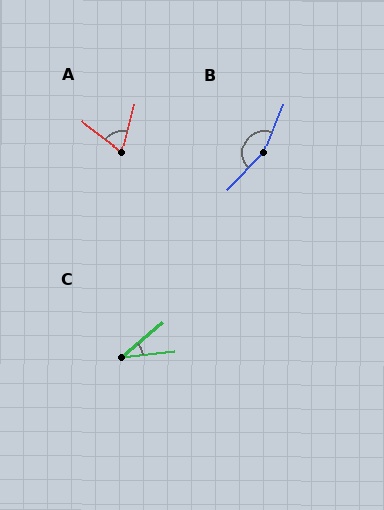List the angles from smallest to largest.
C (33°), A (67°), B (158°).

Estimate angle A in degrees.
Approximately 67 degrees.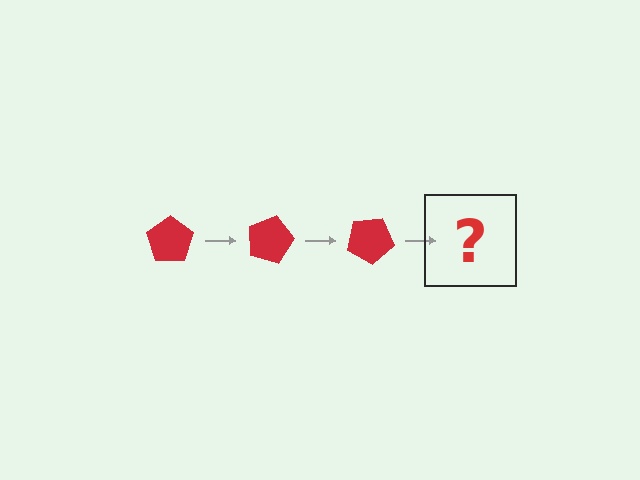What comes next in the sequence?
The next element should be a red pentagon rotated 45 degrees.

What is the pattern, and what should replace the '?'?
The pattern is that the pentagon rotates 15 degrees each step. The '?' should be a red pentagon rotated 45 degrees.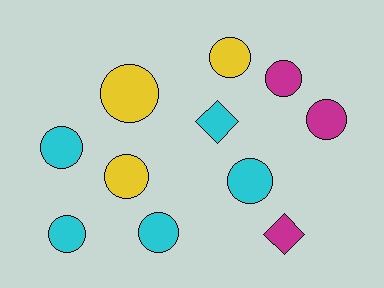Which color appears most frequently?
Cyan, with 5 objects.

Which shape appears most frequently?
Circle, with 9 objects.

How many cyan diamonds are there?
There is 1 cyan diamond.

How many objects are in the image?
There are 11 objects.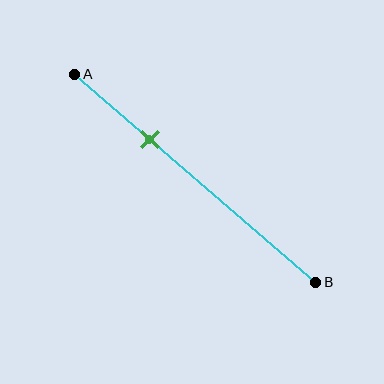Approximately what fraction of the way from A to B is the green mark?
The green mark is approximately 30% of the way from A to B.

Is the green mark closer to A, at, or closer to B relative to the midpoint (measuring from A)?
The green mark is closer to point A than the midpoint of segment AB.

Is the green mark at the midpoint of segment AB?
No, the mark is at about 30% from A, not at the 50% midpoint.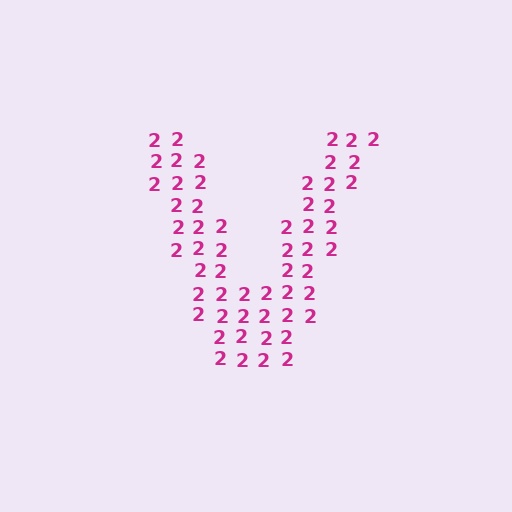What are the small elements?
The small elements are digit 2's.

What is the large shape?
The large shape is the letter V.